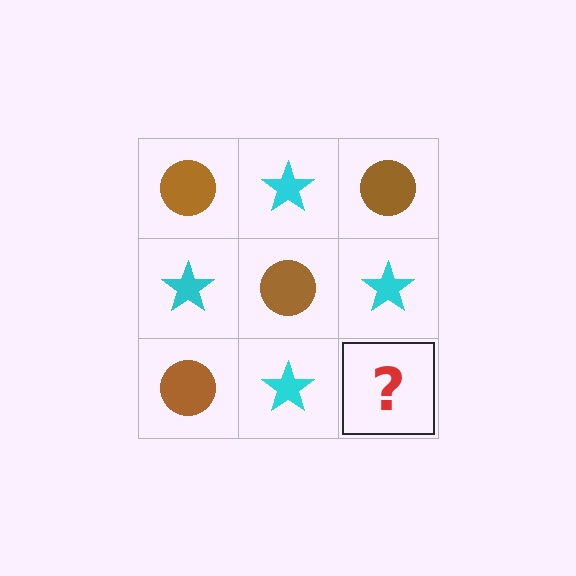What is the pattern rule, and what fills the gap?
The rule is that it alternates brown circle and cyan star in a checkerboard pattern. The gap should be filled with a brown circle.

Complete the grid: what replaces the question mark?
The question mark should be replaced with a brown circle.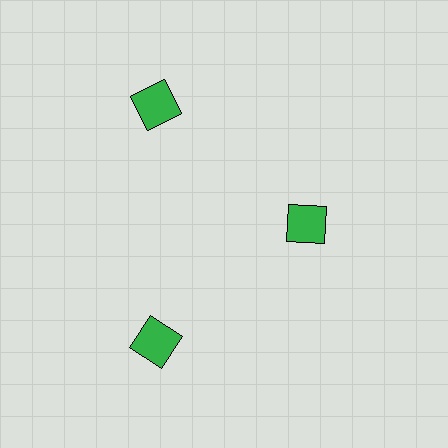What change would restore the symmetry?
The symmetry would be restored by moving it outward, back onto the ring so that all 3 squares sit at equal angles and equal distance from the center.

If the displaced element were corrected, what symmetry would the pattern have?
It would have 3-fold rotational symmetry — the pattern would map onto itself every 120 degrees.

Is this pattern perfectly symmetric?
No. The 3 green squares are arranged in a ring, but one element near the 3 o'clock position is pulled inward toward the center, breaking the 3-fold rotational symmetry.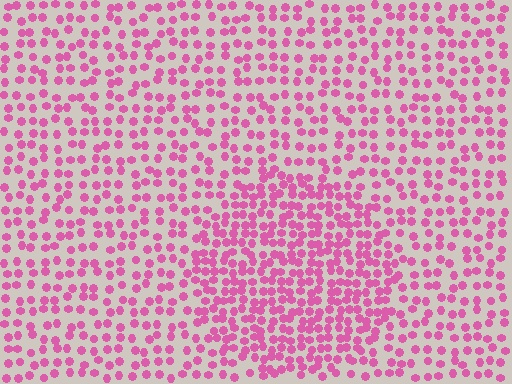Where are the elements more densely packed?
The elements are more densely packed inside the circle boundary.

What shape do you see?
I see a circle.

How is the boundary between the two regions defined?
The boundary is defined by a change in element density (approximately 1.8x ratio). All elements are the same color, size, and shape.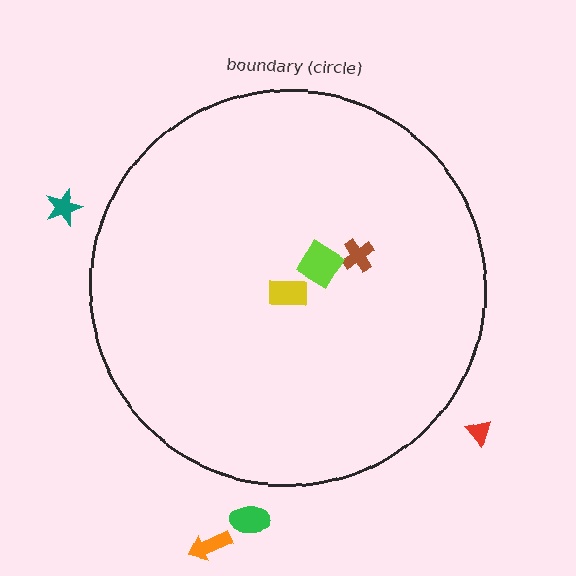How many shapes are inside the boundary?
3 inside, 4 outside.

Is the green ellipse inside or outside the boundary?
Outside.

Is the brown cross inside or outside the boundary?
Inside.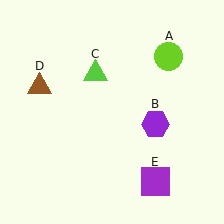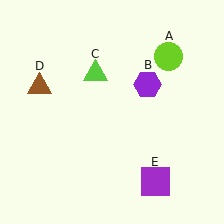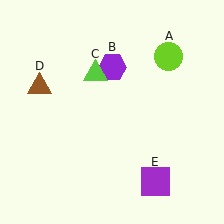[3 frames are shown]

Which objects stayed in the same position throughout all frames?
Lime circle (object A) and lime triangle (object C) and brown triangle (object D) and purple square (object E) remained stationary.